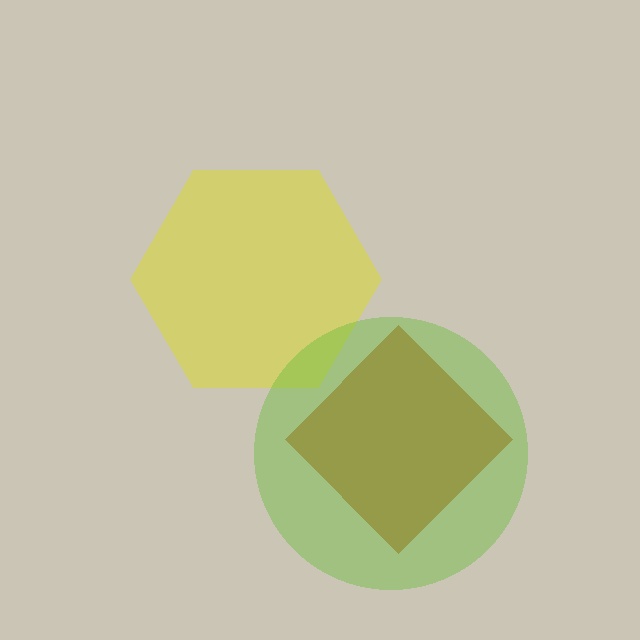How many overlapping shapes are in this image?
There are 3 overlapping shapes in the image.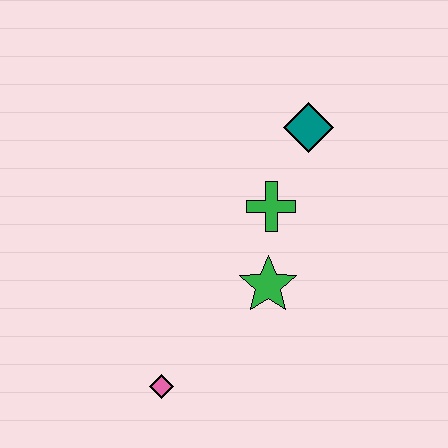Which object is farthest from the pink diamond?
The teal diamond is farthest from the pink diamond.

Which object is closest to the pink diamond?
The green star is closest to the pink diamond.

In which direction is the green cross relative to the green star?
The green cross is above the green star.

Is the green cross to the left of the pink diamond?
No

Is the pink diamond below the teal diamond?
Yes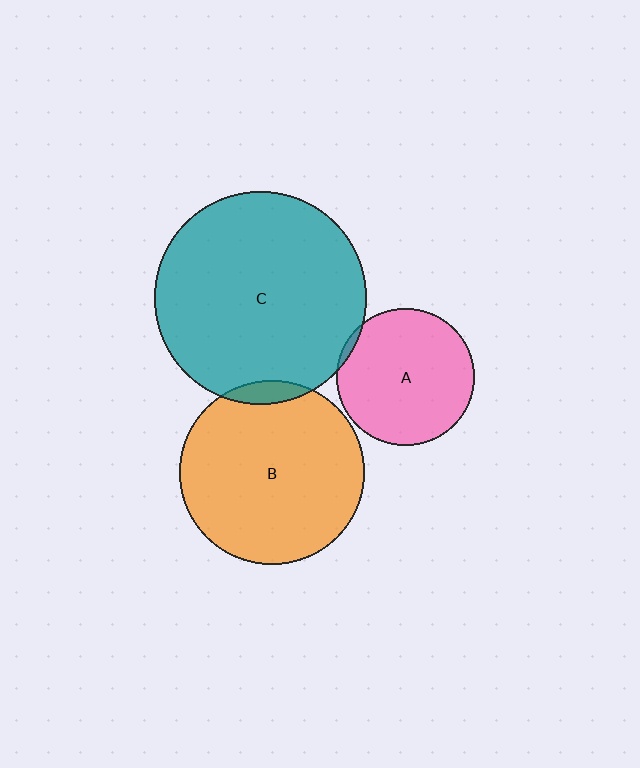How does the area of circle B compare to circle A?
Approximately 1.8 times.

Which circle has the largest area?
Circle C (teal).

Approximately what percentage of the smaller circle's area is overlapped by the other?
Approximately 5%.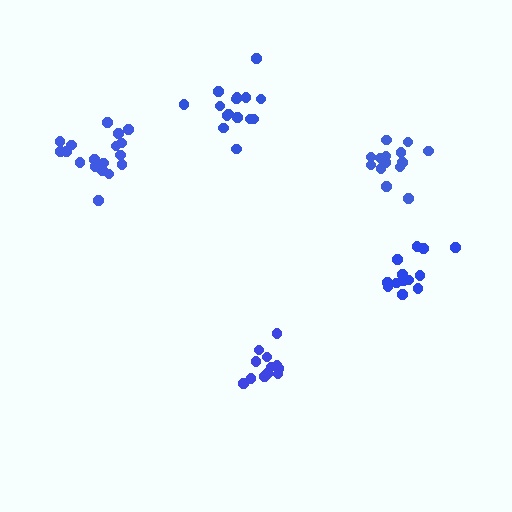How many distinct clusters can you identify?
There are 5 distinct clusters.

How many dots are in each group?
Group 1: 12 dots, Group 2: 18 dots, Group 3: 13 dots, Group 4: 15 dots, Group 5: 14 dots (72 total).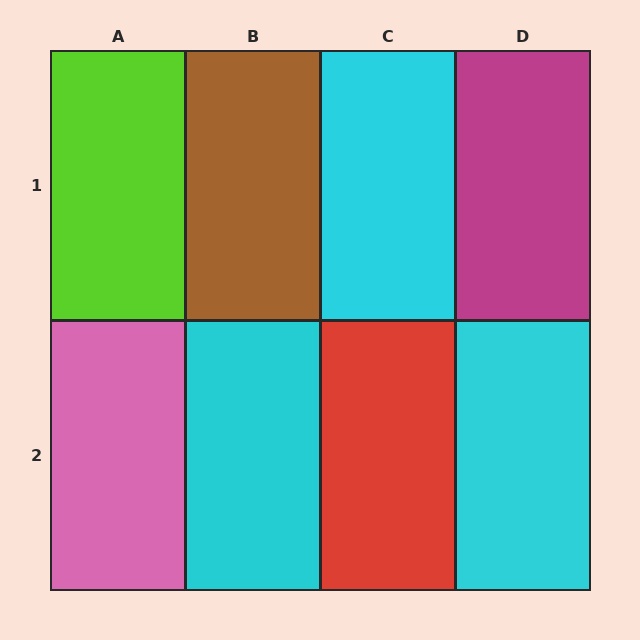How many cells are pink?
1 cell is pink.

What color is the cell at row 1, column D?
Magenta.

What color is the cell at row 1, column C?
Cyan.